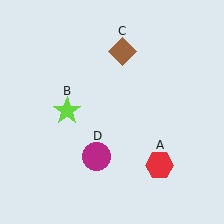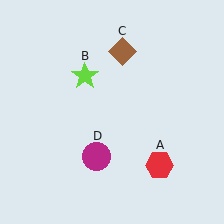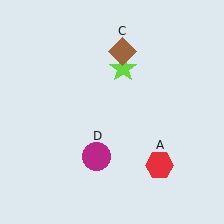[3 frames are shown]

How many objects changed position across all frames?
1 object changed position: lime star (object B).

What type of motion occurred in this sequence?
The lime star (object B) rotated clockwise around the center of the scene.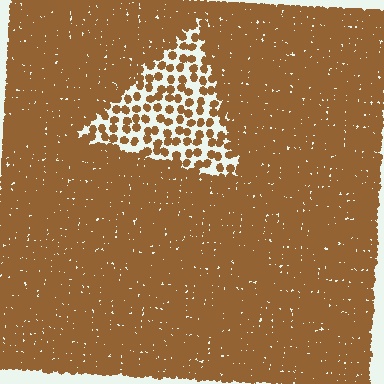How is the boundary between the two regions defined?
The boundary is defined by a change in element density (approximately 2.9x ratio). All elements are the same color, size, and shape.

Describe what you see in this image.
The image contains small brown elements arranged at two different densities. A triangle-shaped region is visible where the elements are less densely packed than the surrounding area.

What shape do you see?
I see a triangle.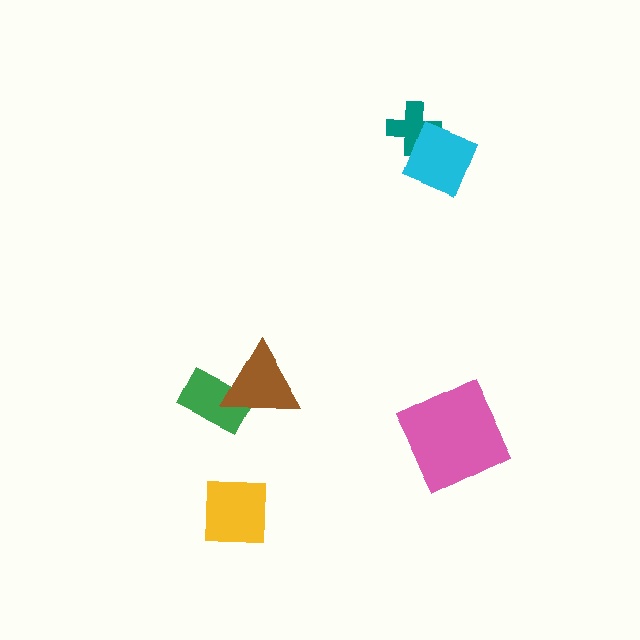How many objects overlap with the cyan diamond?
1 object overlaps with the cyan diamond.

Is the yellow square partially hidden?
No, no other shape covers it.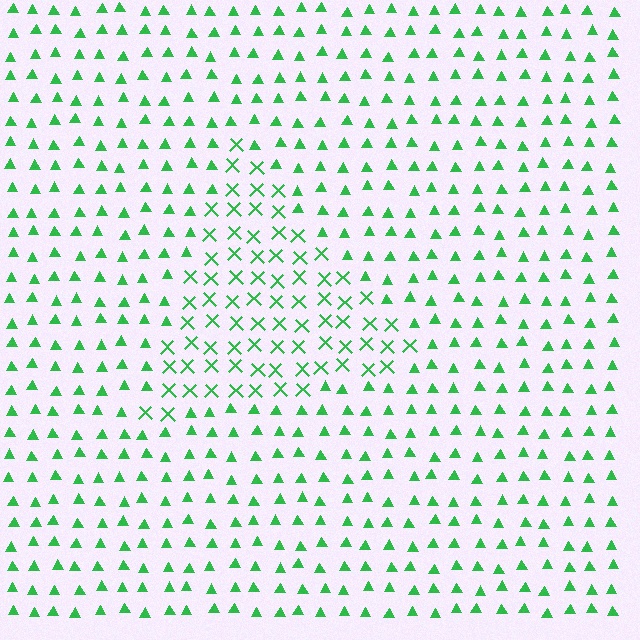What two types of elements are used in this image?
The image uses X marks inside the triangle region and triangles outside it.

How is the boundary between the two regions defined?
The boundary is defined by a change in element shape: X marks inside vs. triangles outside. All elements share the same color and spacing.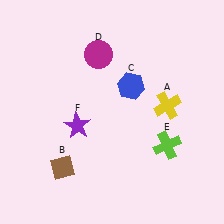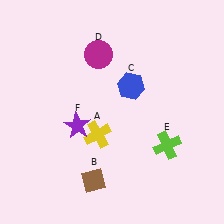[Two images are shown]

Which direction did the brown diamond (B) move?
The brown diamond (B) moved right.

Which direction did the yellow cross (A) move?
The yellow cross (A) moved left.